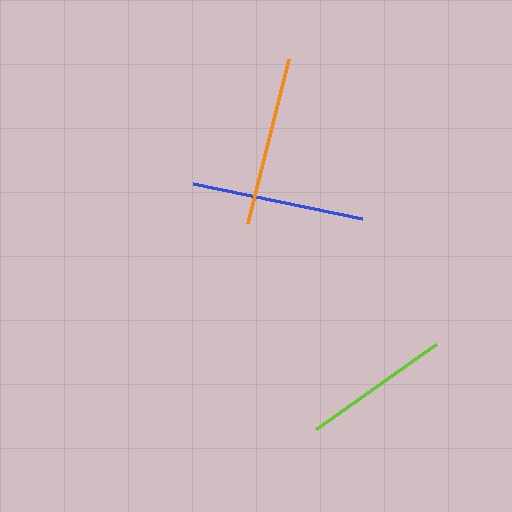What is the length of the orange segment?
The orange segment is approximately 170 pixels long.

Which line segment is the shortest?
The lime line is the shortest at approximately 147 pixels.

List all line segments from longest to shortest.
From longest to shortest: blue, orange, lime.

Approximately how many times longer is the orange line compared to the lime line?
The orange line is approximately 1.2 times the length of the lime line.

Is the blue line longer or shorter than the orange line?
The blue line is longer than the orange line.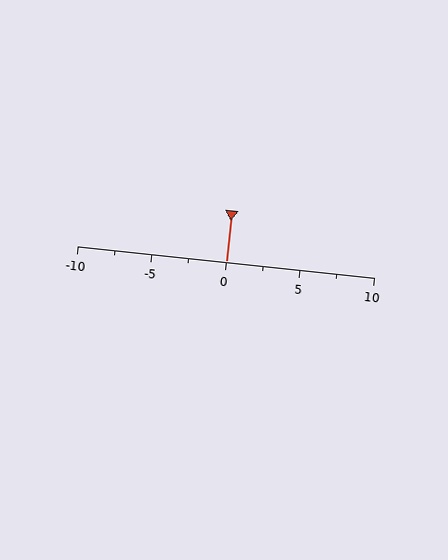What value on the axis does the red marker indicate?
The marker indicates approximately 0.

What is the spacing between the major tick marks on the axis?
The major ticks are spaced 5 apart.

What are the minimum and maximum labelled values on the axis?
The axis runs from -10 to 10.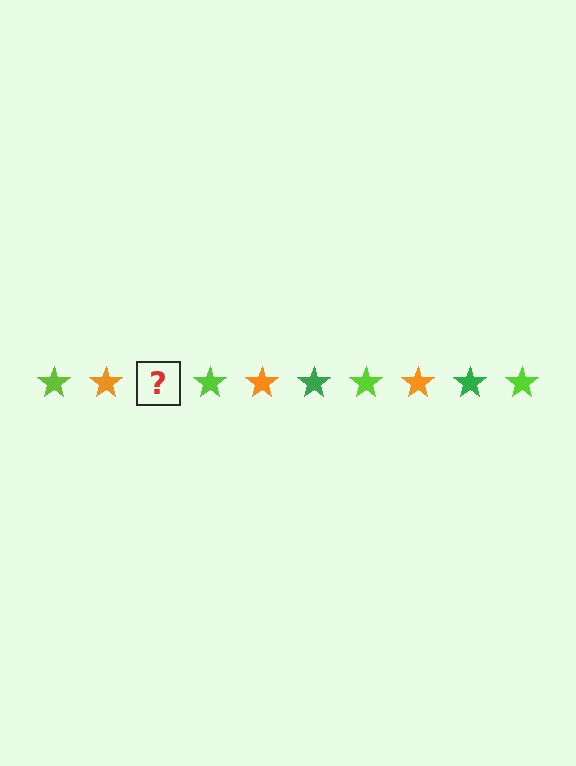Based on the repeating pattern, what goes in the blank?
The blank should be a green star.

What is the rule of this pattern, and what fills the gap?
The rule is that the pattern cycles through lime, orange, green stars. The gap should be filled with a green star.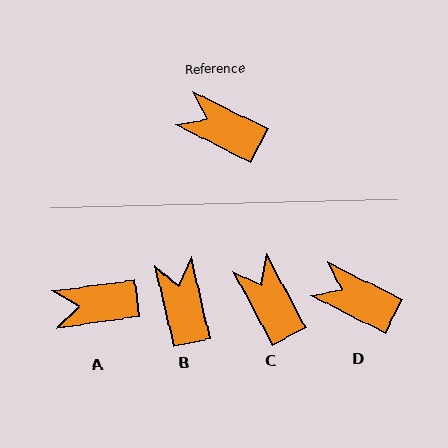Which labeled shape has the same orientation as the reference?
D.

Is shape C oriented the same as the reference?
No, it is off by about 35 degrees.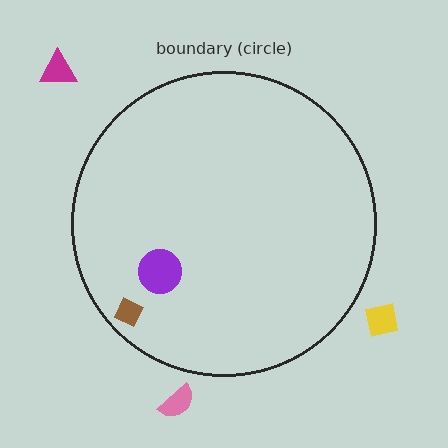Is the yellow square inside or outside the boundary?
Outside.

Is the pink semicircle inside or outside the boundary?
Outside.